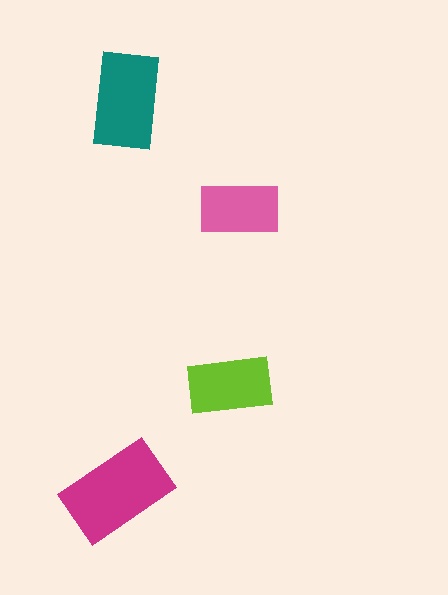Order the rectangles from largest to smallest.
the magenta one, the teal one, the lime one, the pink one.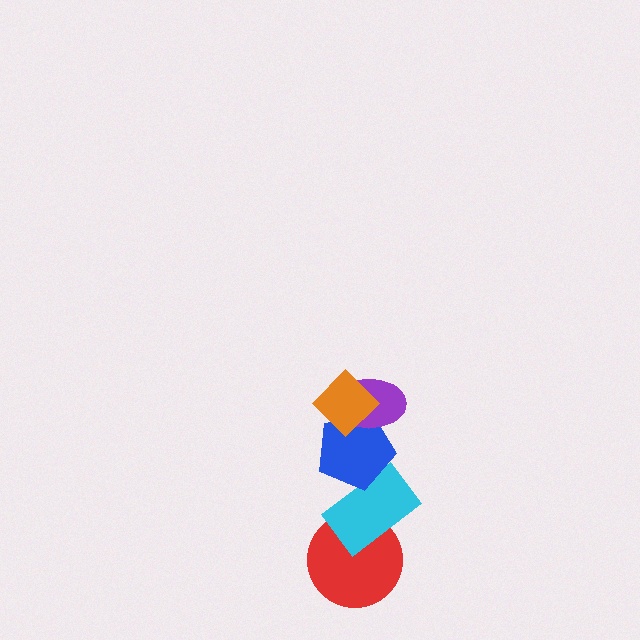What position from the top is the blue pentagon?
The blue pentagon is 3rd from the top.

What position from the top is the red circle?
The red circle is 5th from the top.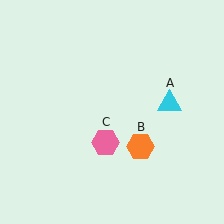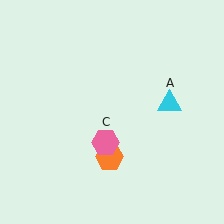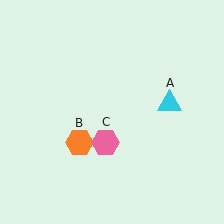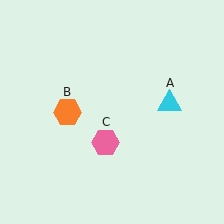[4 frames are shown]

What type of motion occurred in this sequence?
The orange hexagon (object B) rotated clockwise around the center of the scene.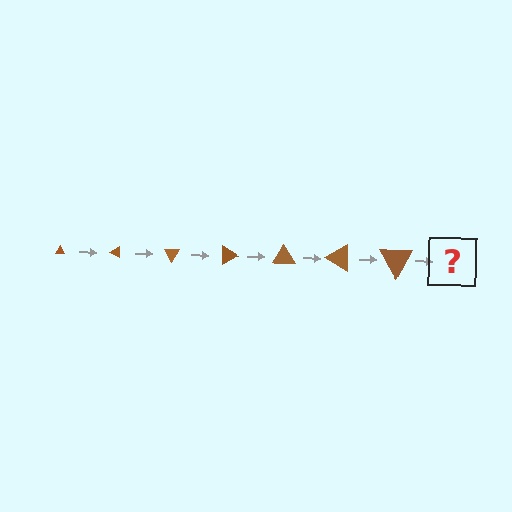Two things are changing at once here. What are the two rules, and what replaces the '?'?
The two rules are that the triangle grows larger each step and it rotates 30 degrees each step. The '?' should be a triangle, larger than the previous one and rotated 210 degrees from the start.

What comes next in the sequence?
The next element should be a triangle, larger than the previous one and rotated 210 degrees from the start.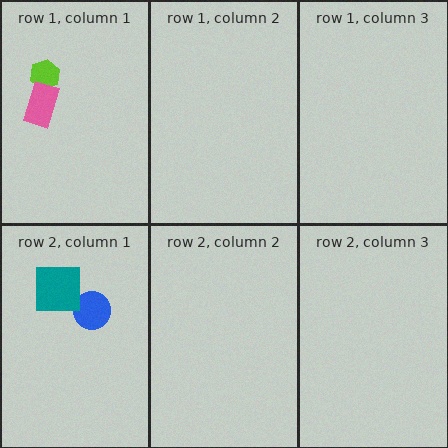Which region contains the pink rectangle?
The row 1, column 1 region.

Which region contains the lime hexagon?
The row 1, column 1 region.